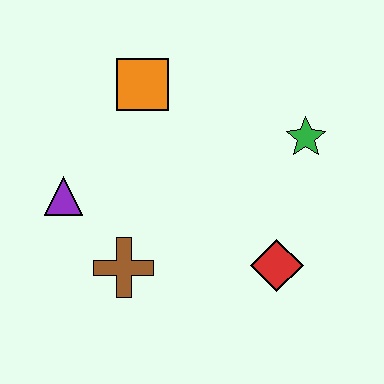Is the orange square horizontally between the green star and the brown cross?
Yes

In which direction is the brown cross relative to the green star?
The brown cross is to the left of the green star.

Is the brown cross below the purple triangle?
Yes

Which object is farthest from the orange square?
The red diamond is farthest from the orange square.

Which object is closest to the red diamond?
The green star is closest to the red diamond.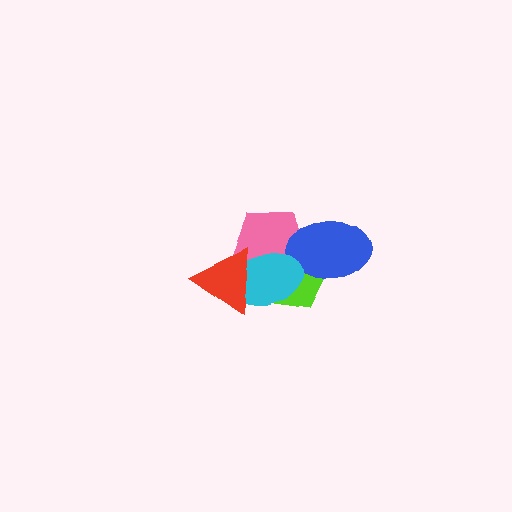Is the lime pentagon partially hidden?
Yes, it is partially covered by another shape.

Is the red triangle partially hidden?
No, no other shape covers it.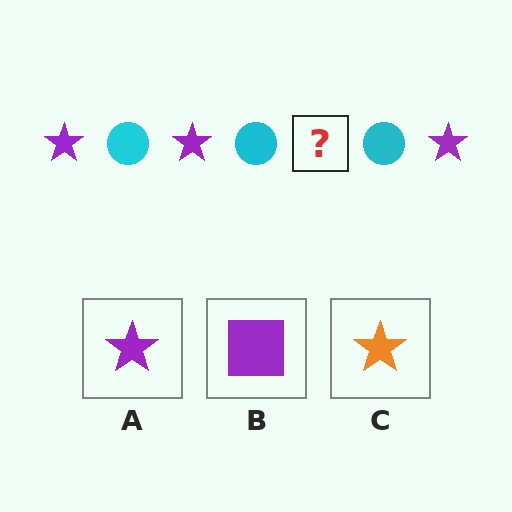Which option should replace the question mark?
Option A.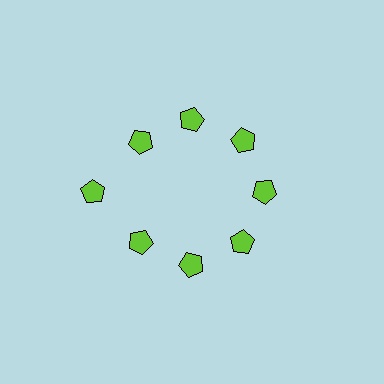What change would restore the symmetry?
The symmetry would be restored by moving it inward, back onto the ring so that all 8 pentagons sit at equal angles and equal distance from the center.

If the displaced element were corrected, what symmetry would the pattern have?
It would have 8-fold rotational symmetry — the pattern would map onto itself every 45 degrees.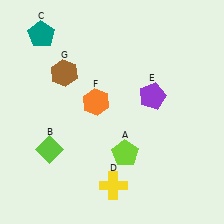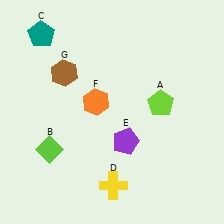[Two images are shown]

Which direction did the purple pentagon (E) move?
The purple pentagon (E) moved down.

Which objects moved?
The objects that moved are: the lime pentagon (A), the purple pentagon (E).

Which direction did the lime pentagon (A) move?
The lime pentagon (A) moved up.